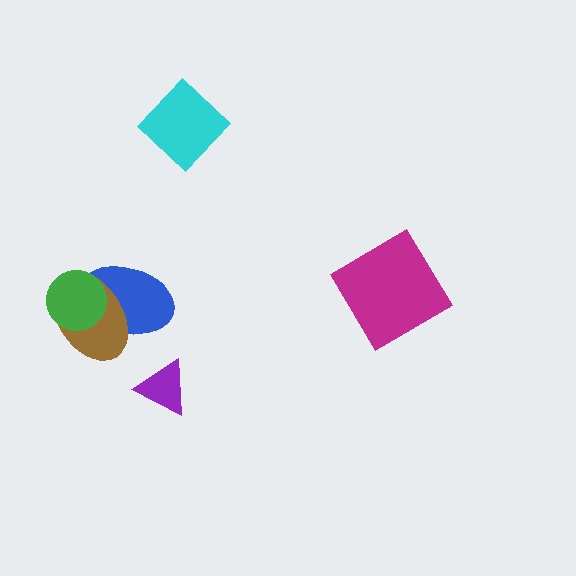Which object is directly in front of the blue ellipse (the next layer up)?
The brown ellipse is directly in front of the blue ellipse.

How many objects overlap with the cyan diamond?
0 objects overlap with the cyan diamond.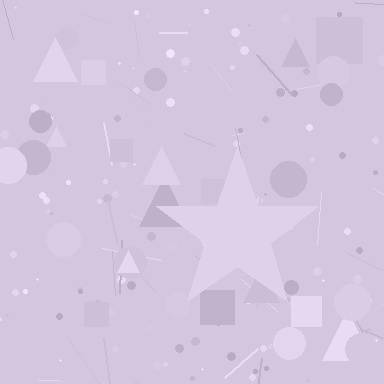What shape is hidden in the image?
A star is hidden in the image.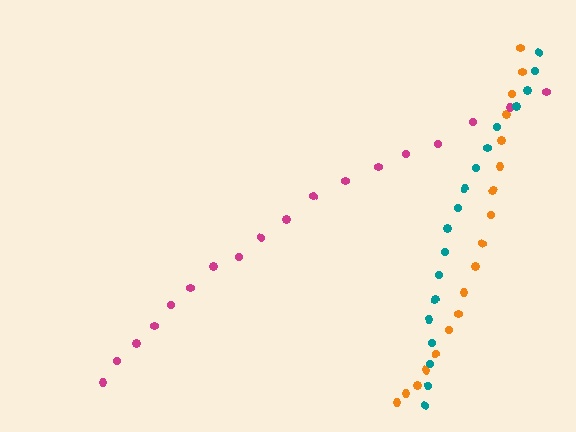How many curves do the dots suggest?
There are 3 distinct paths.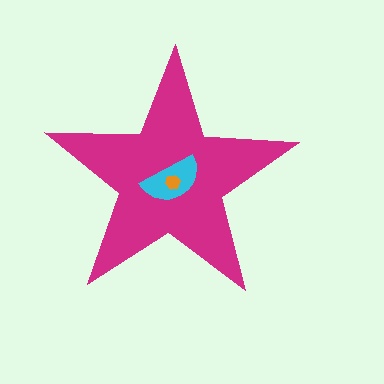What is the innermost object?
The orange hexagon.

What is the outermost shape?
The magenta star.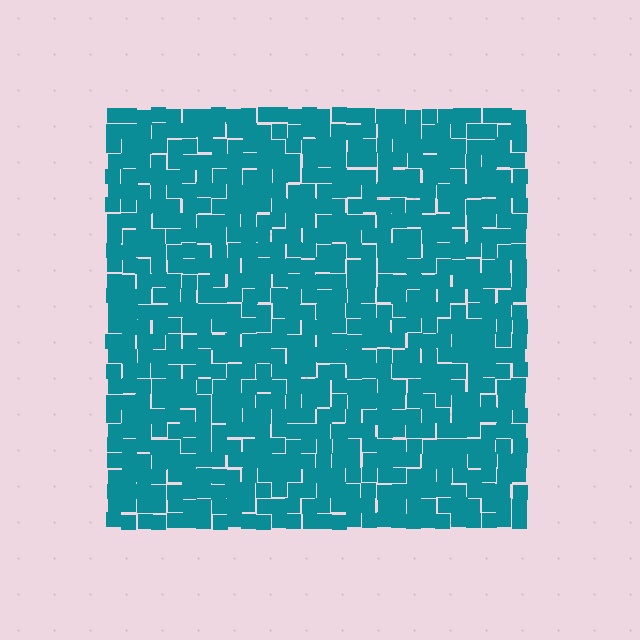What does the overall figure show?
The overall figure shows a square.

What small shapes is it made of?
It is made of small squares.